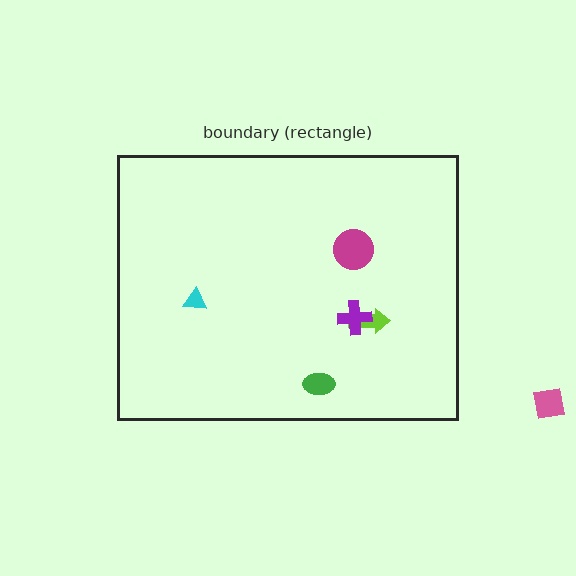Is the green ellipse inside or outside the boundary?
Inside.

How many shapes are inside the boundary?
5 inside, 1 outside.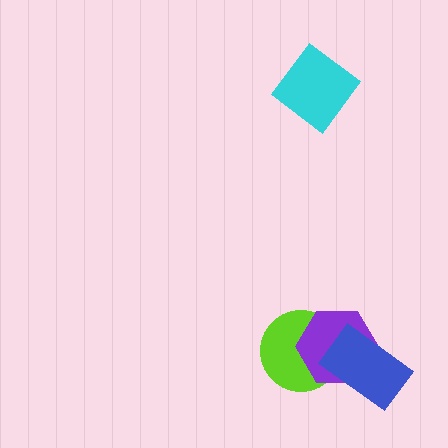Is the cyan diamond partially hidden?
No, no other shape covers it.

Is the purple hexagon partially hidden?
Yes, it is partially covered by another shape.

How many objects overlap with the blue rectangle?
2 objects overlap with the blue rectangle.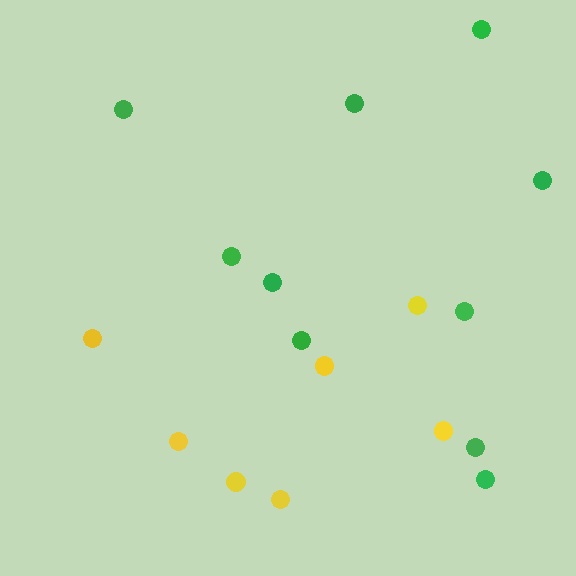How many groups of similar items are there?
There are 2 groups: one group of yellow circles (7) and one group of green circles (10).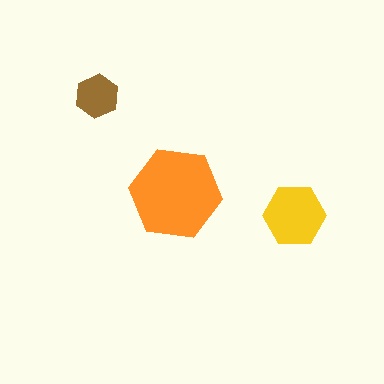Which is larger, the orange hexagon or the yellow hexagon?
The orange one.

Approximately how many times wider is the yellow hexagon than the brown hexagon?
About 1.5 times wider.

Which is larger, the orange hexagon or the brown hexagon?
The orange one.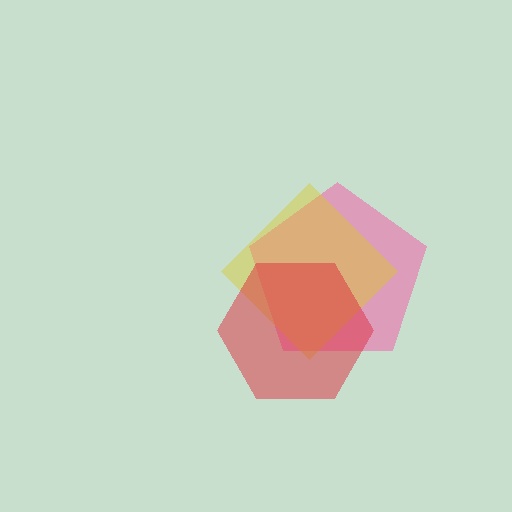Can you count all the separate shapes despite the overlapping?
Yes, there are 3 separate shapes.